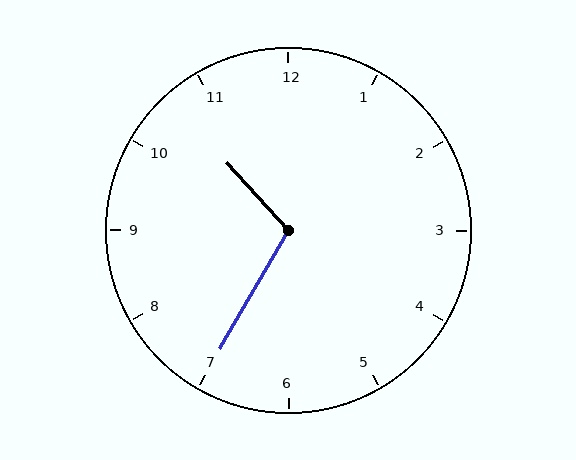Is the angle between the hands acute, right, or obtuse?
It is obtuse.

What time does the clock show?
10:35.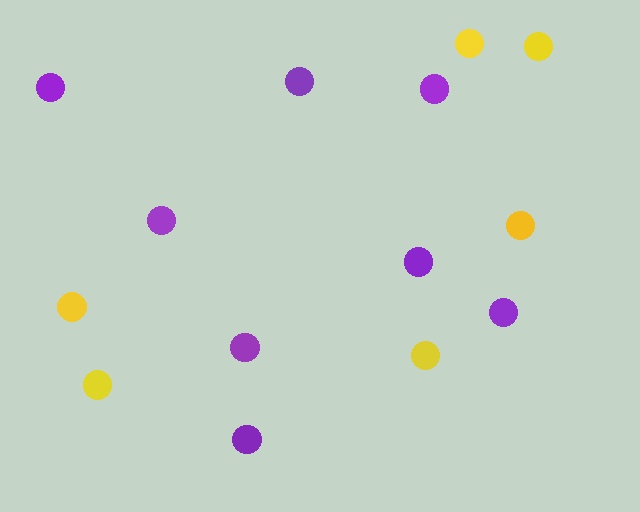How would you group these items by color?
There are 2 groups: one group of yellow circles (6) and one group of purple circles (8).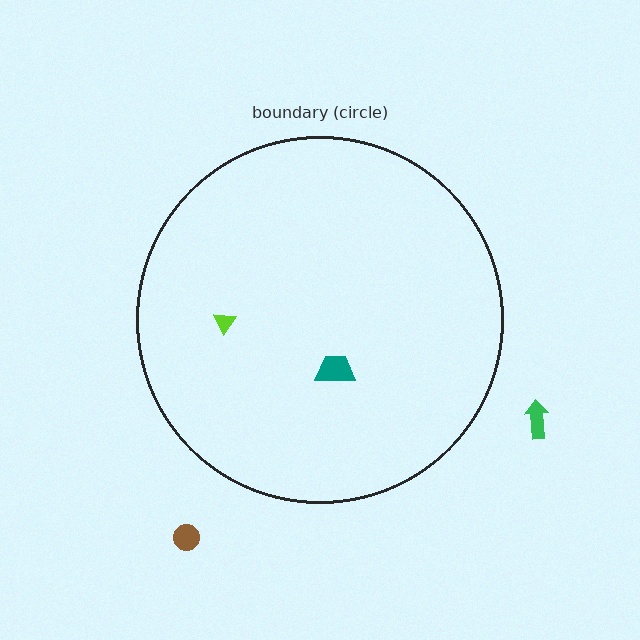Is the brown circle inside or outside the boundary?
Outside.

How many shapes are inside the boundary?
2 inside, 2 outside.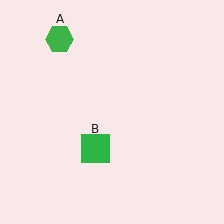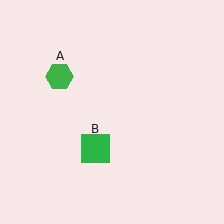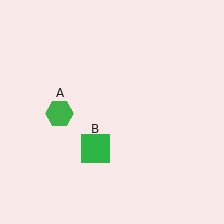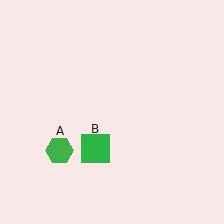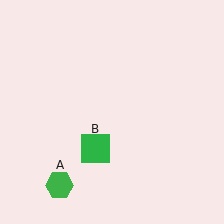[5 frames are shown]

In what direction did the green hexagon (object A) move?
The green hexagon (object A) moved down.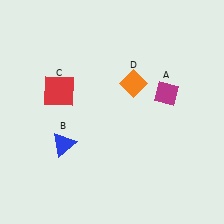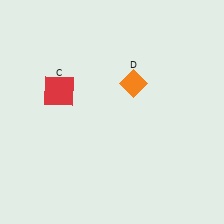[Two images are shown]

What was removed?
The magenta diamond (A), the blue triangle (B) were removed in Image 2.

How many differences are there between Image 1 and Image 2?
There are 2 differences between the two images.